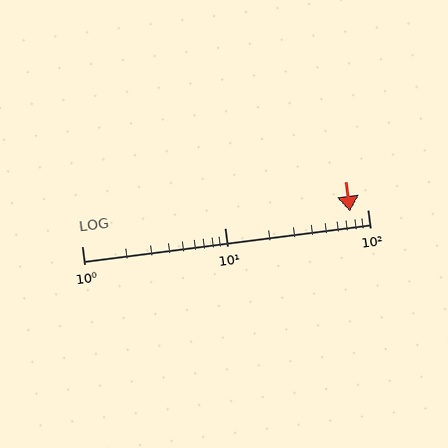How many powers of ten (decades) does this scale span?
The scale spans 2 decades, from 1 to 100.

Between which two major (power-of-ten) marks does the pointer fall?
The pointer is between 10 and 100.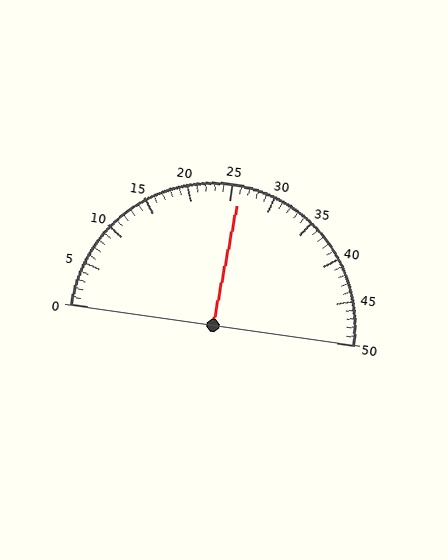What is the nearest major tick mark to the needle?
The nearest major tick mark is 25.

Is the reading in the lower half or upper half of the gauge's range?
The reading is in the upper half of the range (0 to 50).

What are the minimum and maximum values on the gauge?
The gauge ranges from 0 to 50.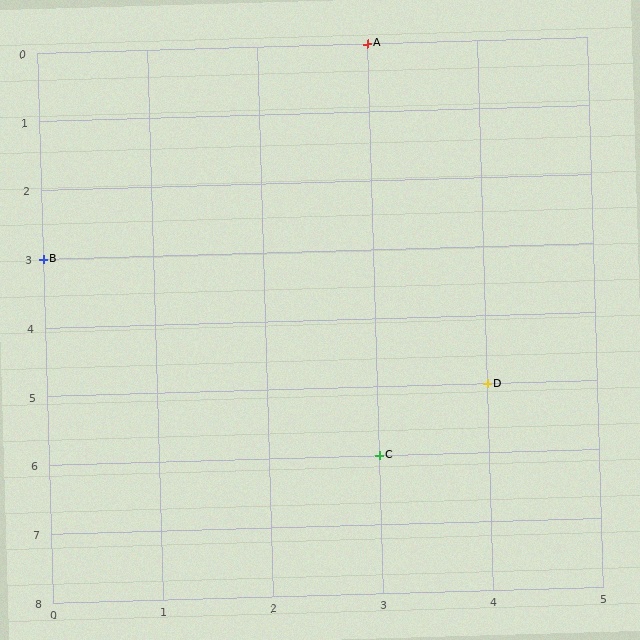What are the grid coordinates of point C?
Point C is at grid coordinates (3, 6).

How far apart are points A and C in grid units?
Points A and C are 6 rows apart.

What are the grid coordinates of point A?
Point A is at grid coordinates (3, 0).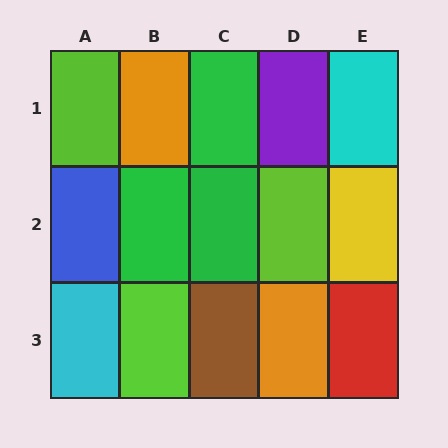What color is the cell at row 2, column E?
Yellow.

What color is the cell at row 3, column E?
Red.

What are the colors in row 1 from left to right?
Lime, orange, green, purple, cyan.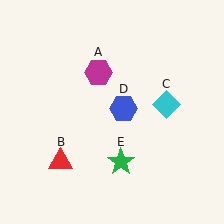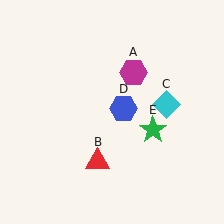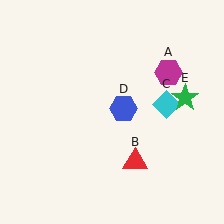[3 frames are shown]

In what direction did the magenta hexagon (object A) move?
The magenta hexagon (object A) moved right.